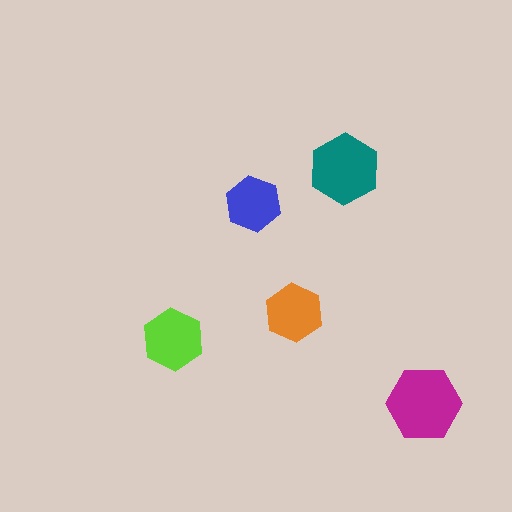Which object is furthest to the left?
The lime hexagon is leftmost.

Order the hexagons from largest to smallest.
the magenta one, the teal one, the lime one, the orange one, the blue one.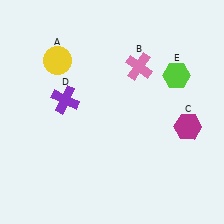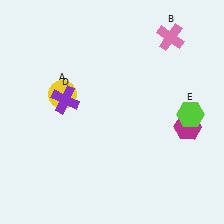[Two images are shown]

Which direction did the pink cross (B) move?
The pink cross (B) moved right.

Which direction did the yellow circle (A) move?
The yellow circle (A) moved down.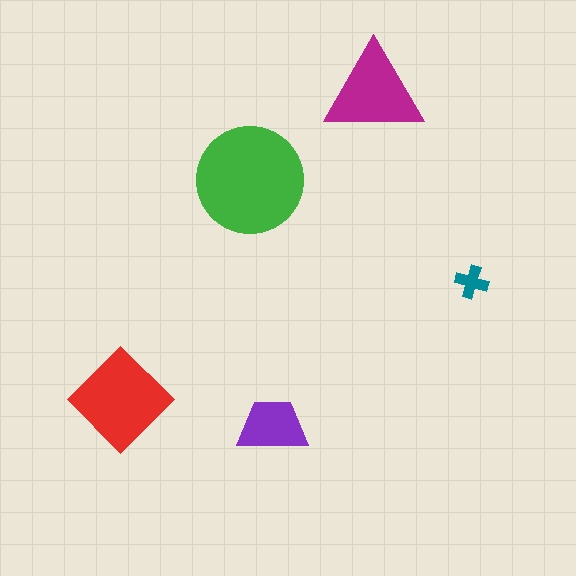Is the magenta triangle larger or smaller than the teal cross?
Larger.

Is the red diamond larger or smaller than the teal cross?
Larger.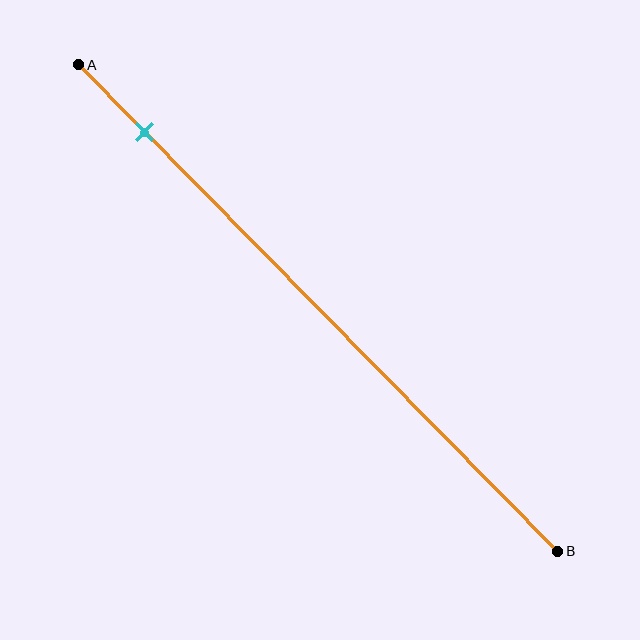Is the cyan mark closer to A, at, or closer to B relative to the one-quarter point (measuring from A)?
The cyan mark is closer to point A than the one-quarter point of segment AB.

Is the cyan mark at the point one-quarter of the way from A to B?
No, the mark is at about 15% from A, not at the 25% one-quarter point.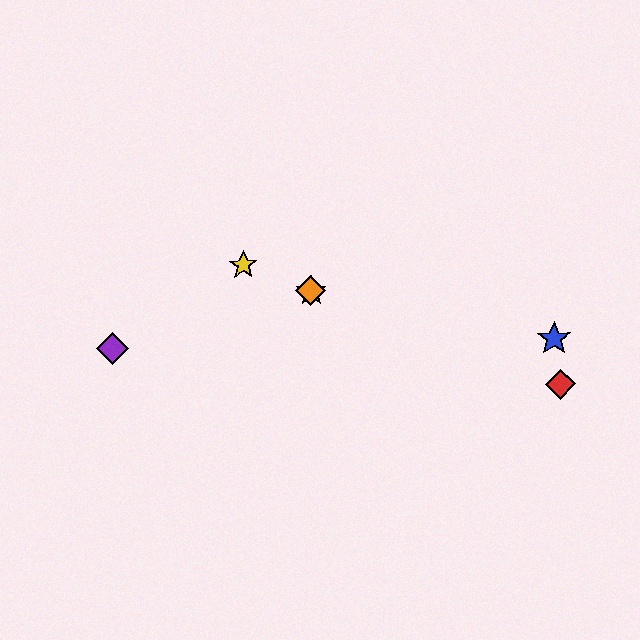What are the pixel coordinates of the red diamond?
The red diamond is at (561, 384).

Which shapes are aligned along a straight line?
The red diamond, the green star, the yellow star, the orange diamond are aligned along a straight line.